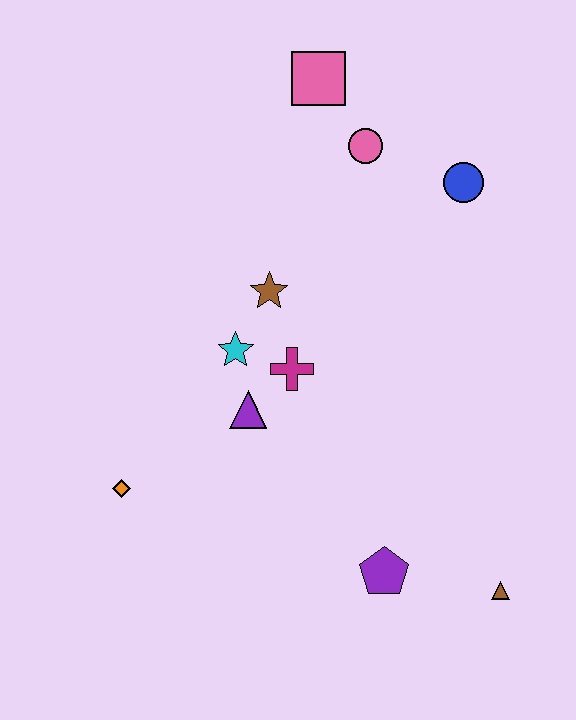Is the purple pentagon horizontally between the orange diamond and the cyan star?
No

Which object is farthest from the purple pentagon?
The pink square is farthest from the purple pentagon.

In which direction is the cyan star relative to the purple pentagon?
The cyan star is above the purple pentagon.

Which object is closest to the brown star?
The cyan star is closest to the brown star.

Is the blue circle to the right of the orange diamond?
Yes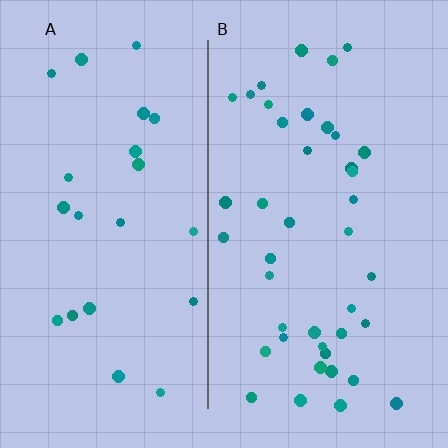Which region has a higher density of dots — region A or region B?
B (the right).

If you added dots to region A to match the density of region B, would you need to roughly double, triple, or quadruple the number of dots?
Approximately double.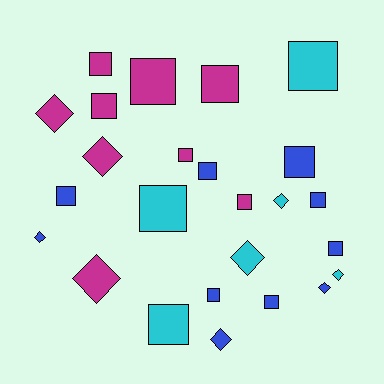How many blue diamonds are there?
There are 3 blue diamonds.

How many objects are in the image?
There are 25 objects.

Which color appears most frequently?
Blue, with 10 objects.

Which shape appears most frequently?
Square, with 16 objects.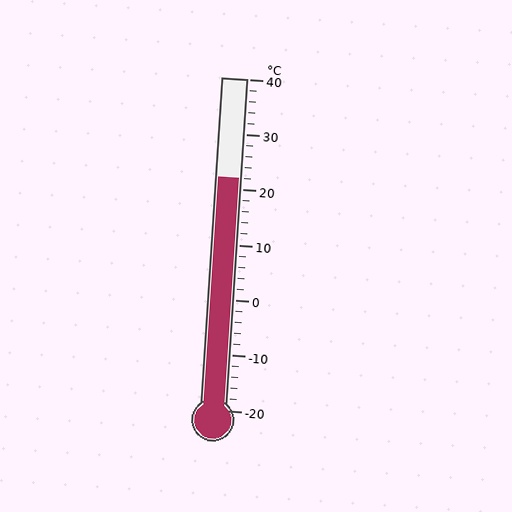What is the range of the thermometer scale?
The thermometer scale ranges from -20°C to 40°C.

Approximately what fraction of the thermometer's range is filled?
The thermometer is filled to approximately 70% of its range.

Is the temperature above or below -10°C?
The temperature is above -10°C.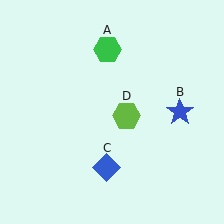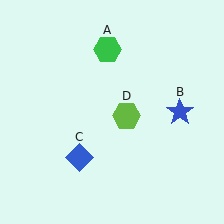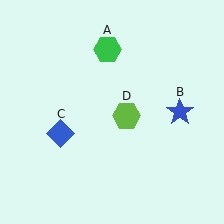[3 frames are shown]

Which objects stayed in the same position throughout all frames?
Green hexagon (object A) and blue star (object B) and lime hexagon (object D) remained stationary.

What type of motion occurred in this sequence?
The blue diamond (object C) rotated clockwise around the center of the scene.